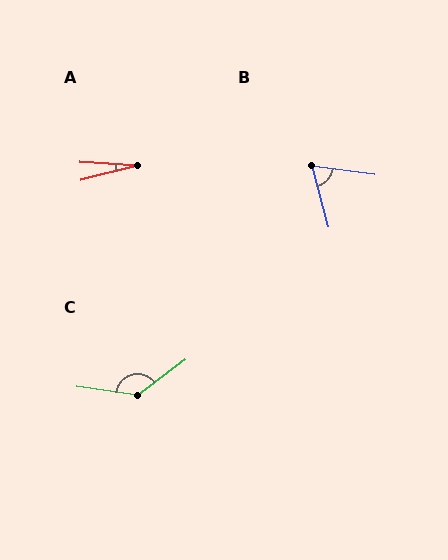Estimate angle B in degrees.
Approximately 68 degrees.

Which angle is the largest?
C, at approximately 135 degrees.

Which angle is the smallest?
A, at approximately 17 degrees.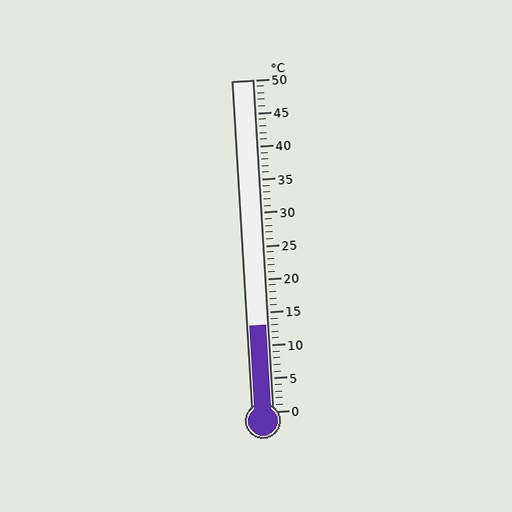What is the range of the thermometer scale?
The thermometer scale ranges from 0°C to 50°C.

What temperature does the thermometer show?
The thermometer shows approximately 13°C.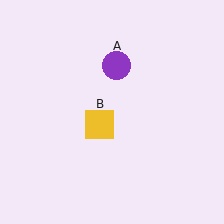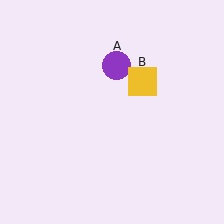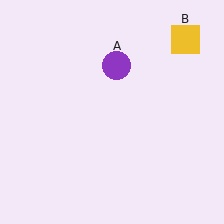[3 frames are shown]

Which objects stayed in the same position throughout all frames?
Purple circle (object A) remained stationary.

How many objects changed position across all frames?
1 object changed position: yellow square (object B).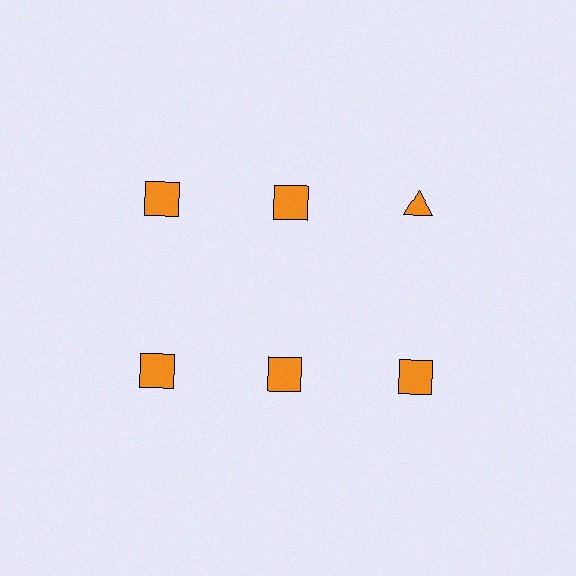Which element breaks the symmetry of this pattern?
The orange triangle in the top row, center column breaks the symmetry. All other shapes are orange squares.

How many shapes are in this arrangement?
There are 6 shapes arranged in a grid pattern.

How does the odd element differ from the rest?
It has a different shape: triangle instead of square.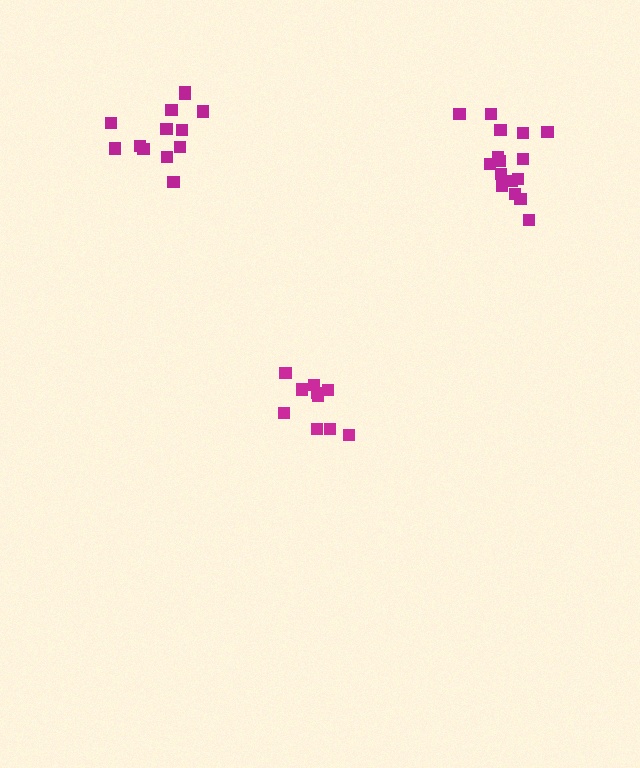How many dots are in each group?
Group 1: 10 dots, Group 2: 13 dots, Group 3: 16 dots (39 total).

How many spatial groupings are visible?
There are 3 spatial groupings.